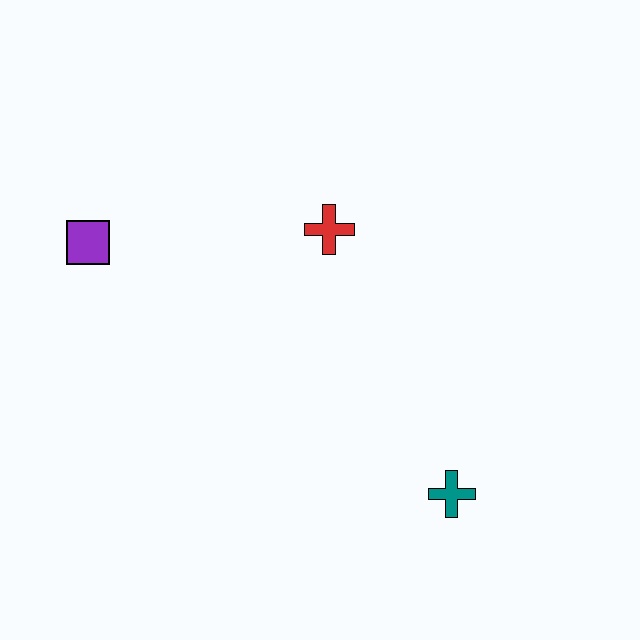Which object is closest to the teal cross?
The red cross is closest to the teal cross.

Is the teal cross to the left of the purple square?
No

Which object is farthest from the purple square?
The teal cross is farthest from the purple square.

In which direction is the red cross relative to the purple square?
The red cross is to the right of the purple square.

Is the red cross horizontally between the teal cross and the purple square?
Yes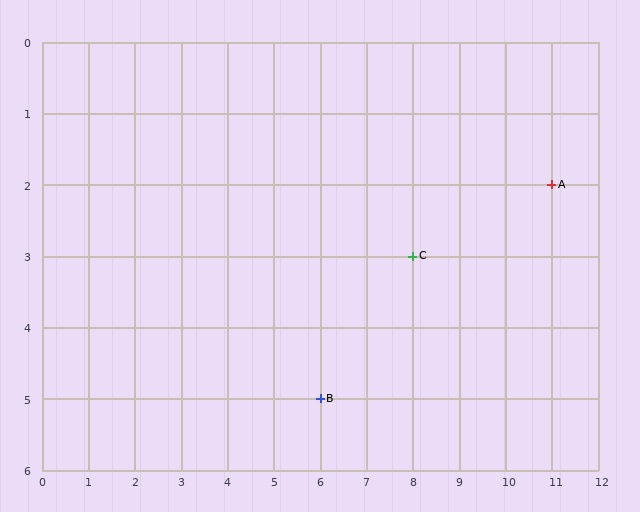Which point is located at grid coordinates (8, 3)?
Point C is at (8, 3).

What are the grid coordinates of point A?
Point A is at grid coordinates (11, 2).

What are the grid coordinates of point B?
Point B is at grid coordinates (6, 5).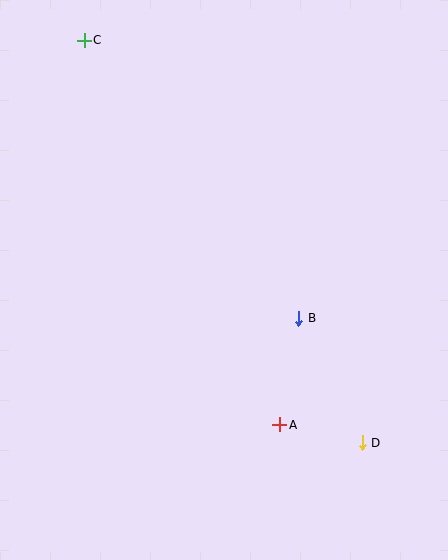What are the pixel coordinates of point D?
Point D is at (362, 443).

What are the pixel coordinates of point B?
Point B is at (298, 318).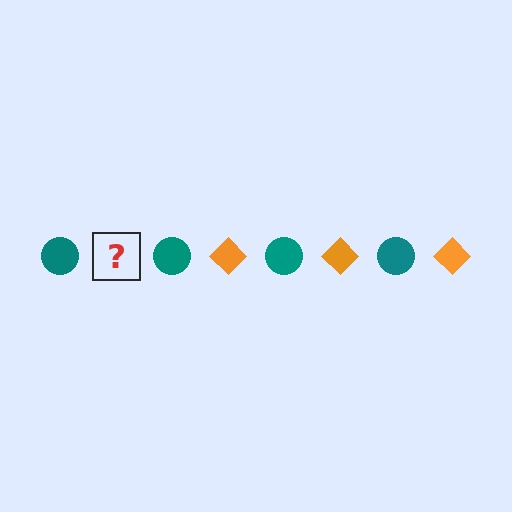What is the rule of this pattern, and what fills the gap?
The rule is that the pattern alternates between teal circle and orange diamond. The gap should be filled with an orange diamond.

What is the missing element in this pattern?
The missing element is an orange diamond.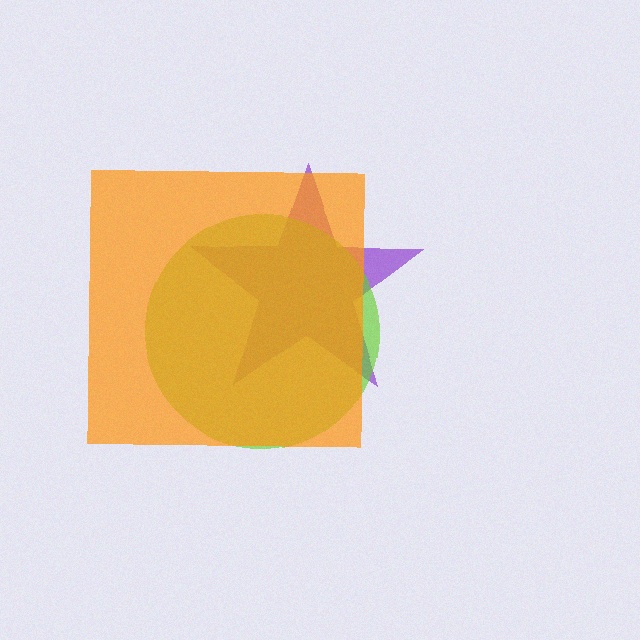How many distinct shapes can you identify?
There are 3 distinct shapes: a purple star, a lime circle, an orange square.